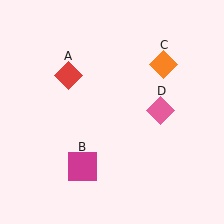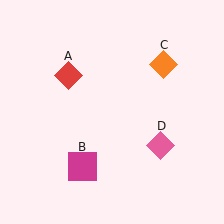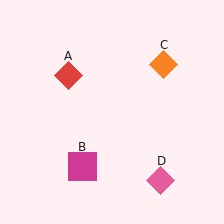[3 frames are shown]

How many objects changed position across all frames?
1 object changed position: pink diamond (object D).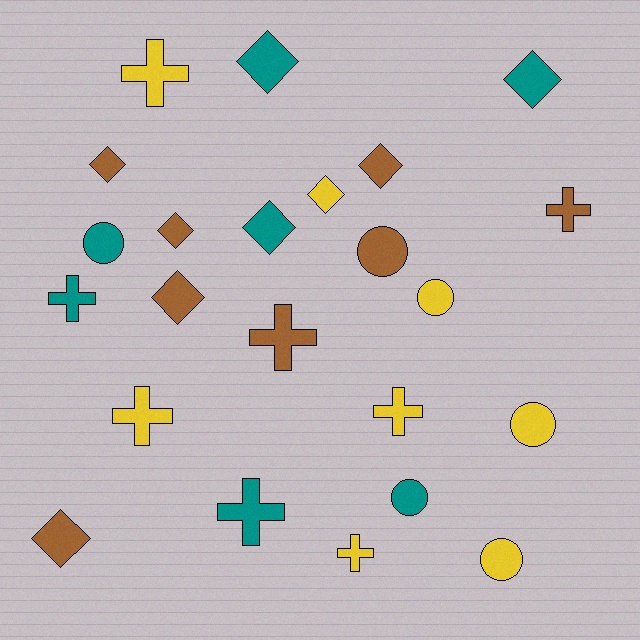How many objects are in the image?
There are 23 objects.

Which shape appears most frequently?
Diamond, with 9 objects.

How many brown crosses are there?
There are 2 brown crosses.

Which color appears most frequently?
Yellow, with 8 objects.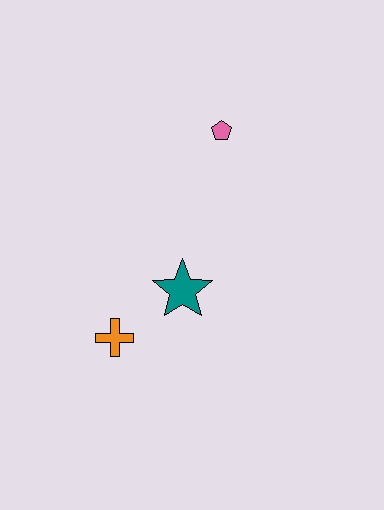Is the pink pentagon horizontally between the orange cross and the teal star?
No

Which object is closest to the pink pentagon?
The teal star is closest to the pink pentagon.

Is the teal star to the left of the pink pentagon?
Yes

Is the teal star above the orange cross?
Yes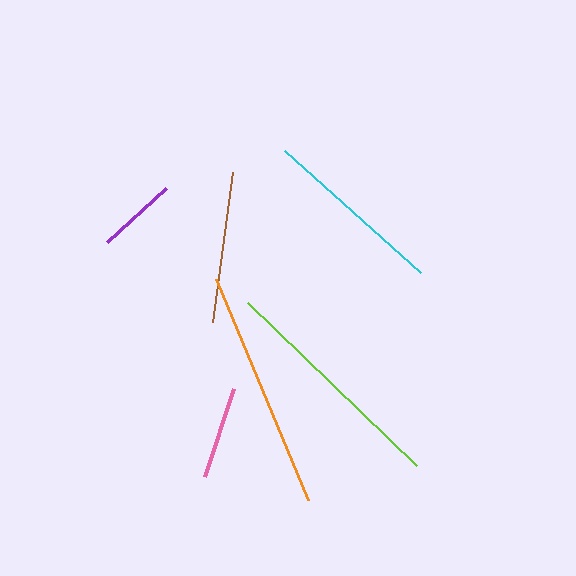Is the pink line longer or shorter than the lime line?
The lime line is longer than the pink line.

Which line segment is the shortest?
The purple line is the shortest at approximately 80 pixels.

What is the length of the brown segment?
The brown segment is approximately 151 pixels long.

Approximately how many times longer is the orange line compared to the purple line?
The orange line is approximately 3.0 times the length of the purple line.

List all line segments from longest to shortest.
From longest to shortest: orange, lime, cyan, brown, pink, purple.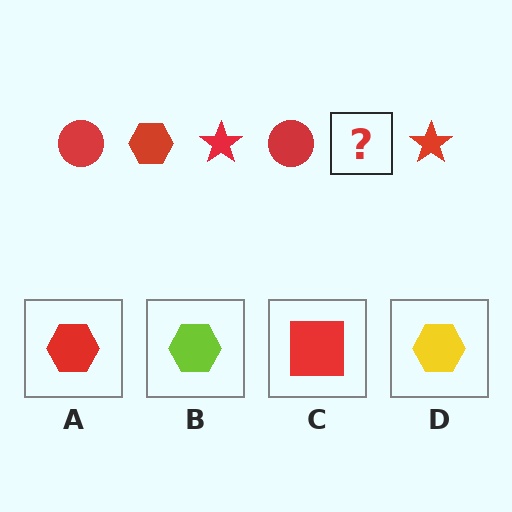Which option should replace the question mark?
Option A.